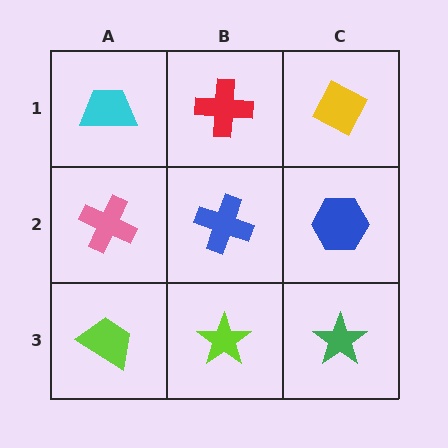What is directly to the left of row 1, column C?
A red cross.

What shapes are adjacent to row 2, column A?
A cyan trapezoid (row 1, column A), a lime trapezoid (row 3, column A), a blue cross (row 2, column B).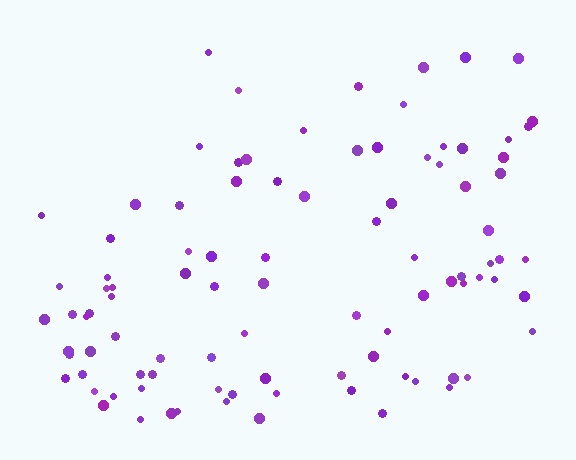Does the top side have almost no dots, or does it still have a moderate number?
Still a moderate number, just noticeably fewer than the bottom.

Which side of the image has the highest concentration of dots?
The bottom.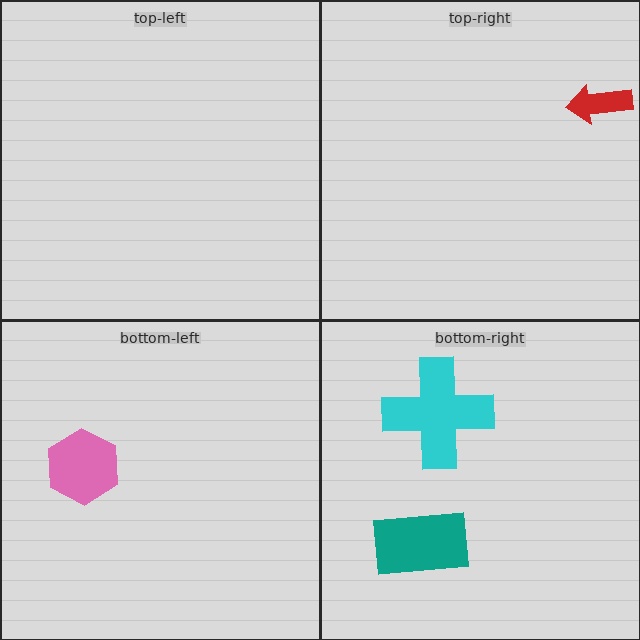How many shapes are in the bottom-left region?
1.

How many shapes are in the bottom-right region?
2.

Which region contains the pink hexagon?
The bottom-left region.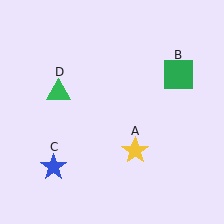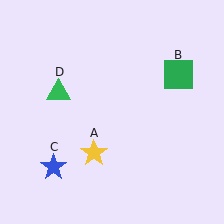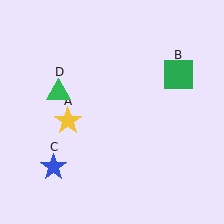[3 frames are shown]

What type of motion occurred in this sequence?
The yellow star (object A) rotated clockwise around the center of the scene.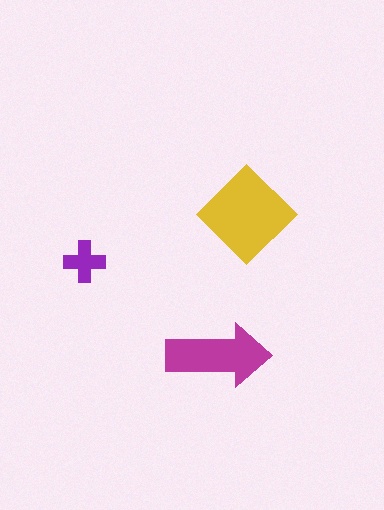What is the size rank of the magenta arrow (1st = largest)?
2nd.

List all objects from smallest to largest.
The purple cross, the magenta arrow, the yellow diamond.